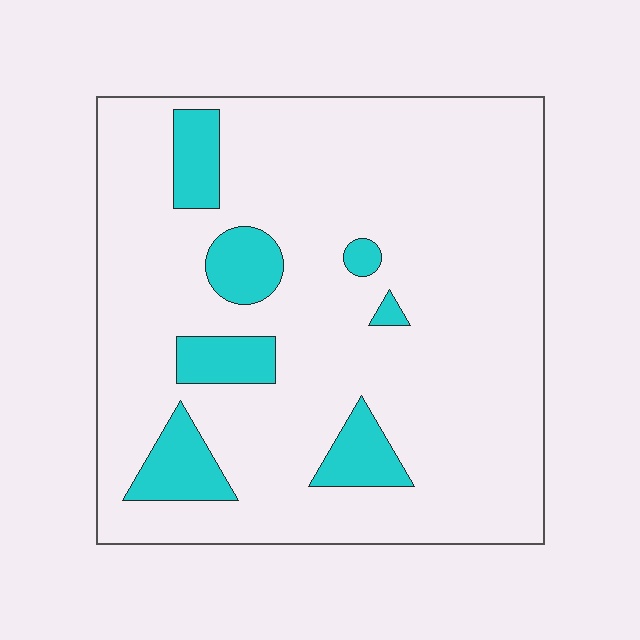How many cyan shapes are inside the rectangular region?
7.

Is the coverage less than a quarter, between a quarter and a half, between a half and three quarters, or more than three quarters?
Less than a quarter.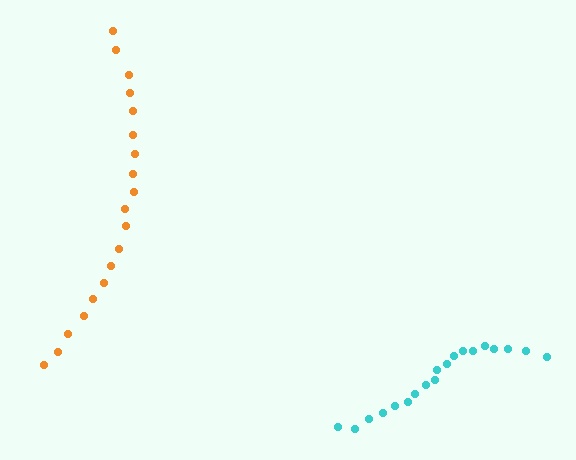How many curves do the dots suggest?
There are 2 distinct paths.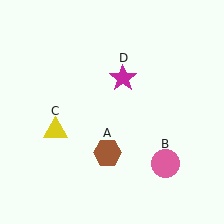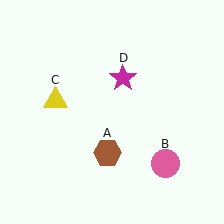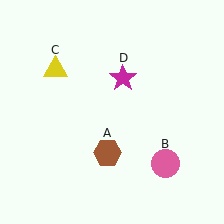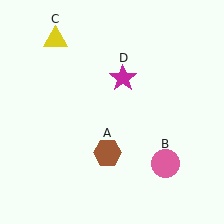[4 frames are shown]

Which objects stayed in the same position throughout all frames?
Brown hexagon (object A) and pink circle (object B) and magenta star (object D) remained stationary.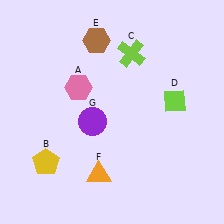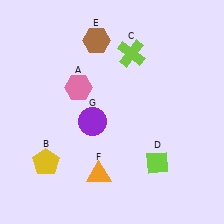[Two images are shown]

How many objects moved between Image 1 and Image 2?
1 object moved between the two images.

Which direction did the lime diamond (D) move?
The lime diamond (D) moved down.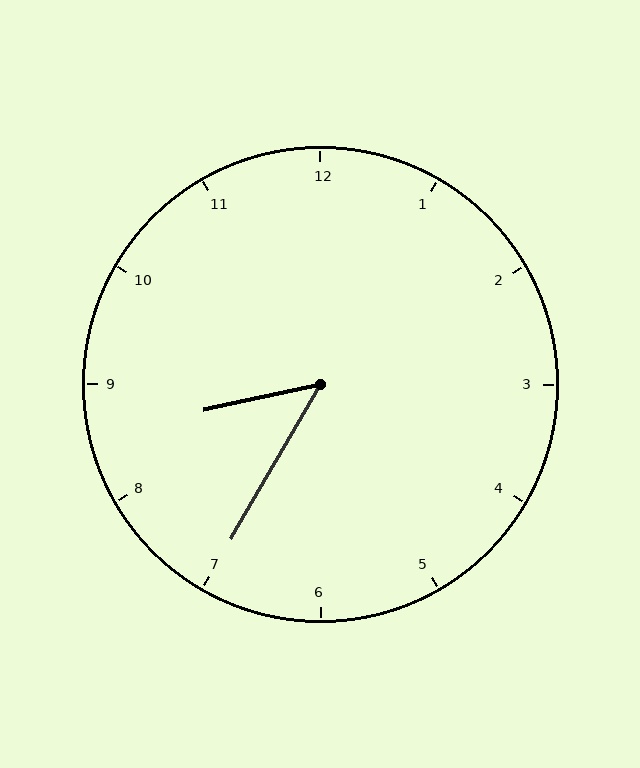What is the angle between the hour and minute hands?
Approximately 48 degrees.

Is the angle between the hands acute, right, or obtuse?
It is acute.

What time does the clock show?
8:35.